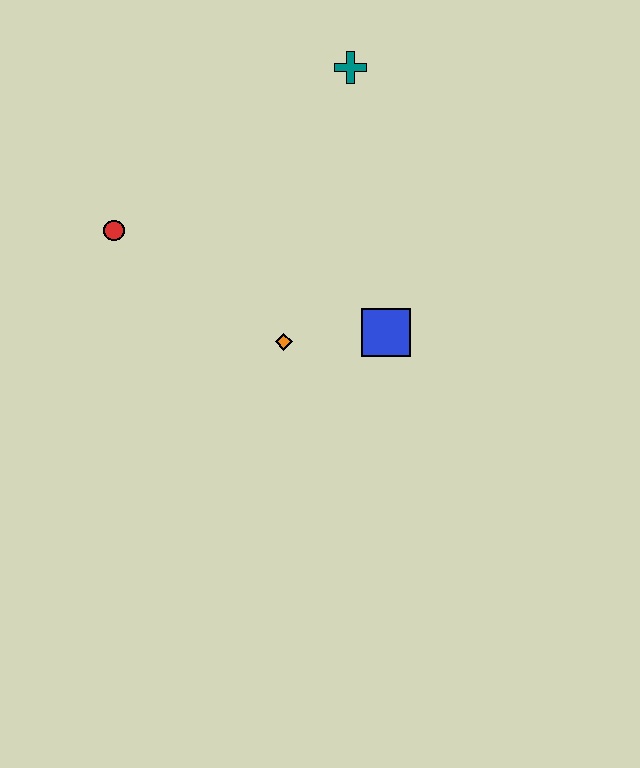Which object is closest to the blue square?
The orange diamond is closest to the blue square.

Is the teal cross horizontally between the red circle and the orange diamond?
No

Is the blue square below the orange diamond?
No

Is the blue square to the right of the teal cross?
Yes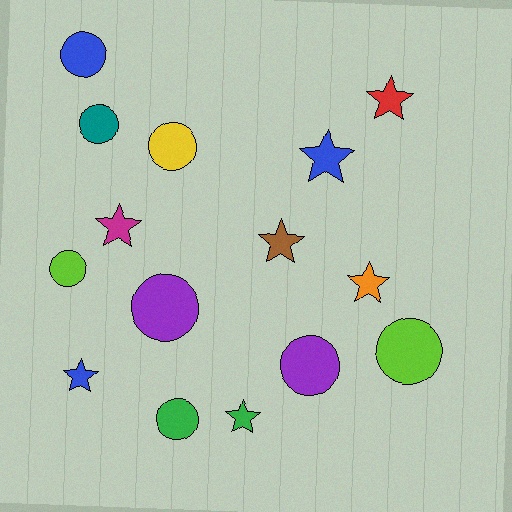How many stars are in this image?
There are 7 stars.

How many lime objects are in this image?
There are 2 lime objects.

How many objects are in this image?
There are 15 objects.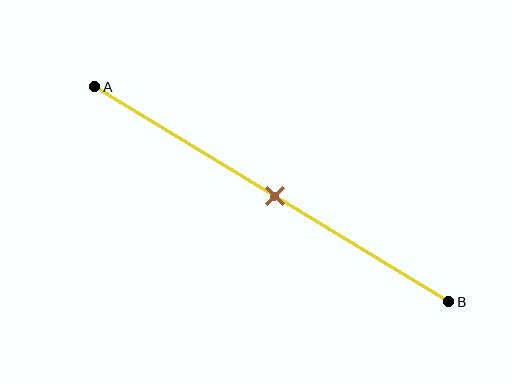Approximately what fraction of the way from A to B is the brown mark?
The brown mark is approximately 50% of the way from A to B.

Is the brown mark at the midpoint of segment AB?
Yes, the mark is approximately at the midpoint.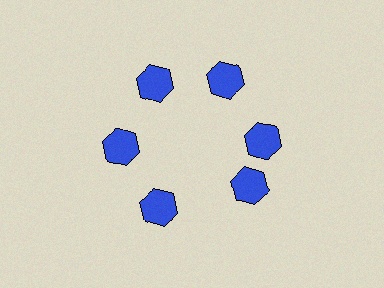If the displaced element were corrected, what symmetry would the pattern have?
It would have 6-fold rotational symmetry — the pattern would map onto itself every 60 degrees.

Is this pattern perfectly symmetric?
No. The 6 blue hexagons are arranged in a ring, but one element near the 5 o'clock position is rotated out of alignment along the ring, breaking the 6-fold rotational symmetry.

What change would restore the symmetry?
The symmetry would be restored by rotating it back into even spacing with its neighbors so that all 6 hexagons sit at equal angles and equal distance from the center.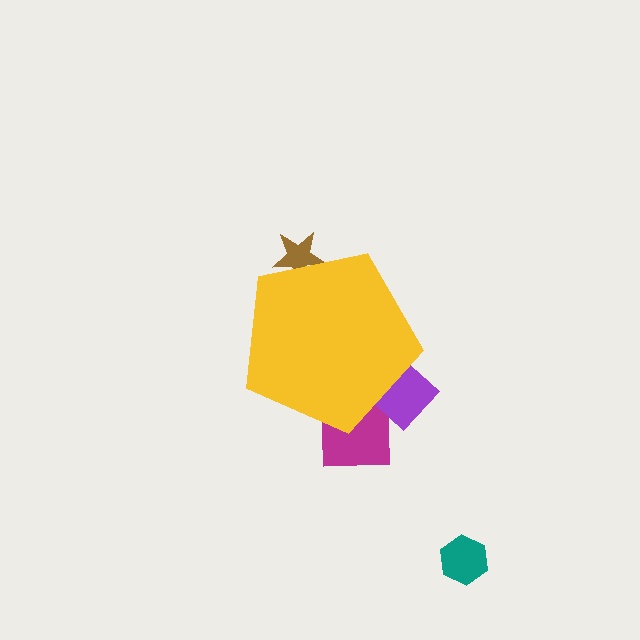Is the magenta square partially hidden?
Yes, the magenta square is partially hidden behind the yellow pentagon.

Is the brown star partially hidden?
Yes, the brown star is partially hidden behind the yellow pentagon.